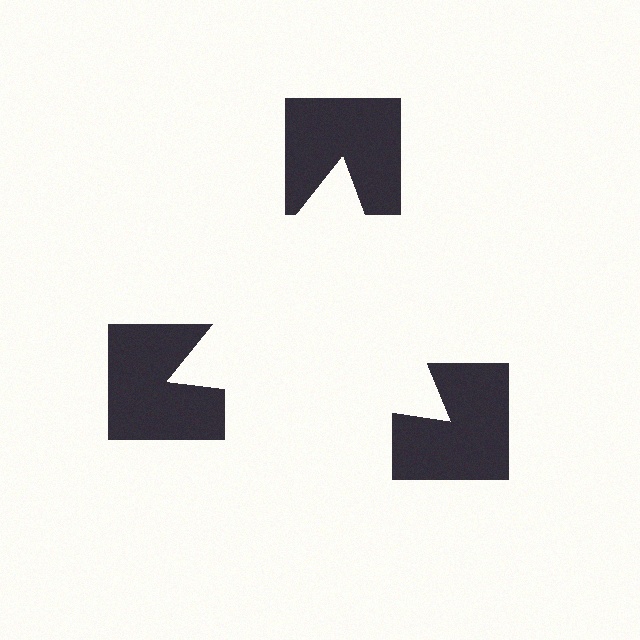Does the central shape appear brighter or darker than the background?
It typically appears slightly brighter than the background, even though no actual brightness change is drawn.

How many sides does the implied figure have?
3 sides.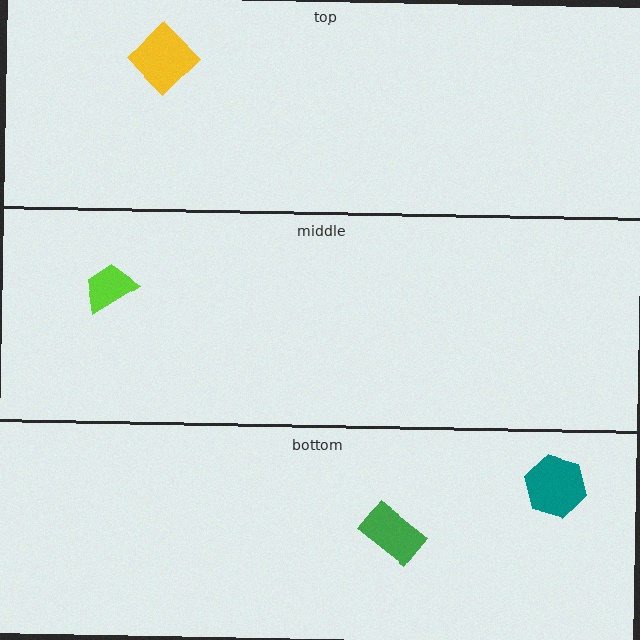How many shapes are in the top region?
1.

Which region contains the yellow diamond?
The top region.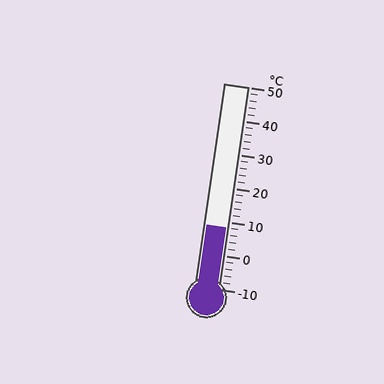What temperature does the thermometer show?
The thermometer shows approximately 8°C.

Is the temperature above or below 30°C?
The temperature is below 30°C.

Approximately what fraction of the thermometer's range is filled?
The thermometer is filled to approximately 30% of its range.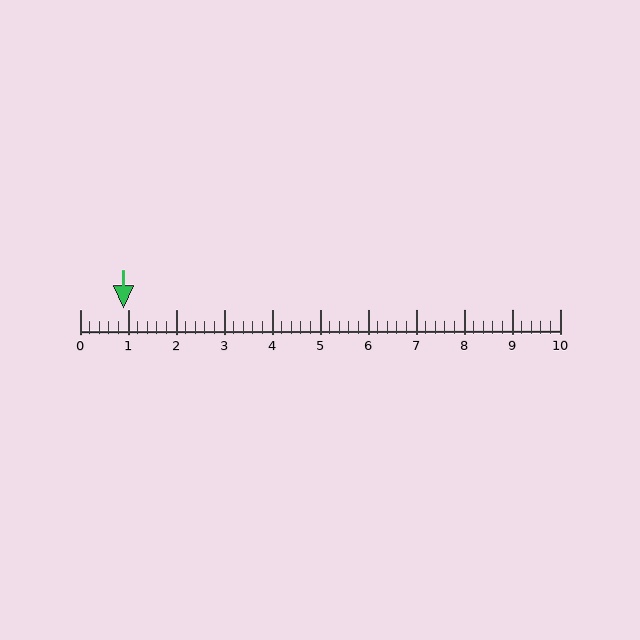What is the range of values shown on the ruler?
The ruler shows values from 0 to 10.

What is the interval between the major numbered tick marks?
The major tick marks are spaced 1 units apart.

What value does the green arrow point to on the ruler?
The green arrow points to approximately 0.9.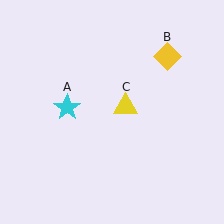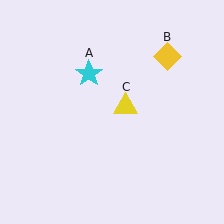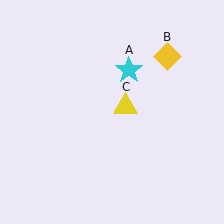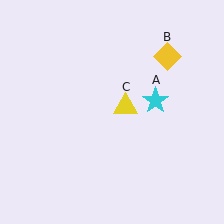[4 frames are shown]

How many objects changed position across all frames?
1 object changed position: cyan star (object A).